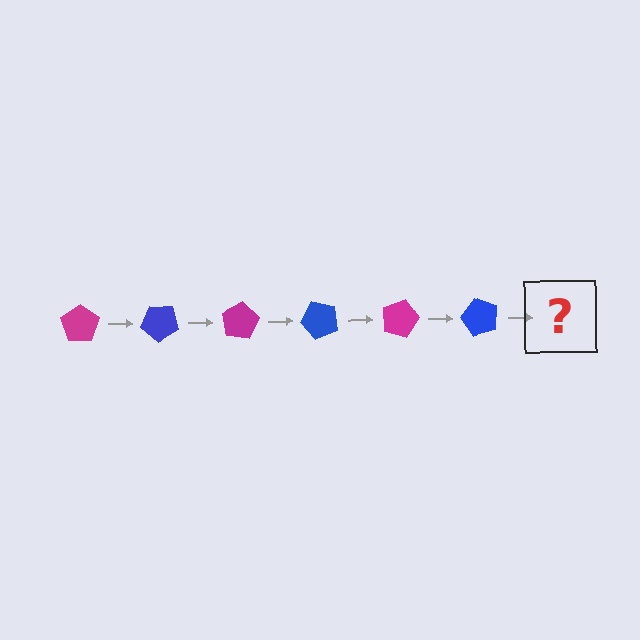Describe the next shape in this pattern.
It should be a magenta pentagon, rotated 240 degrees from the start.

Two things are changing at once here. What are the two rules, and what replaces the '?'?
The two rules are that it rotates 40 degrees each step and the color cycles through magenta and blue. The '?' should be a magenta pentagon, rotated 240 degrees from the start.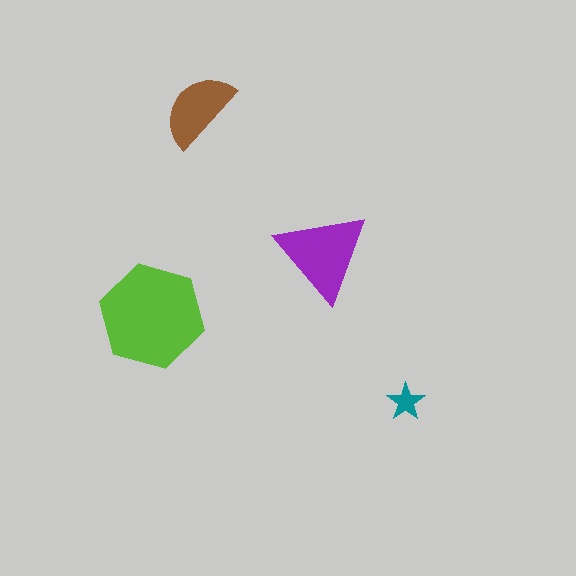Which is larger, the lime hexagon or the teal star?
The lime hexagon.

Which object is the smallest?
The teal star.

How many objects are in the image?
There are 4 objects in the image.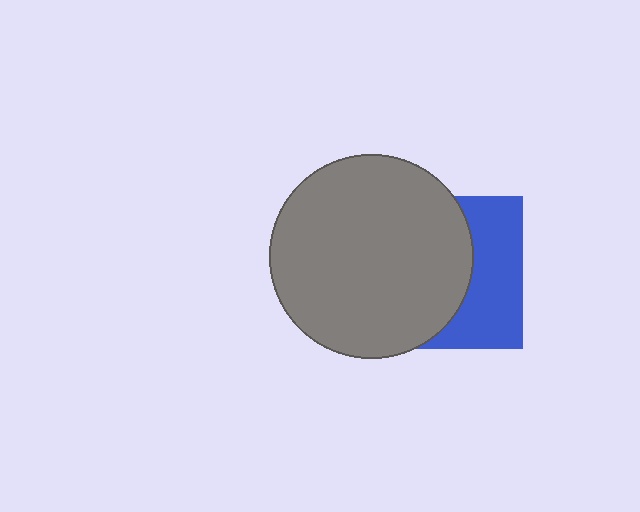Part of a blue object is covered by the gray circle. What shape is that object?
It is a square.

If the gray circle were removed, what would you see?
You would see the complete blue square.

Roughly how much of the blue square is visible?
A small part of it is visible (roughly 40%).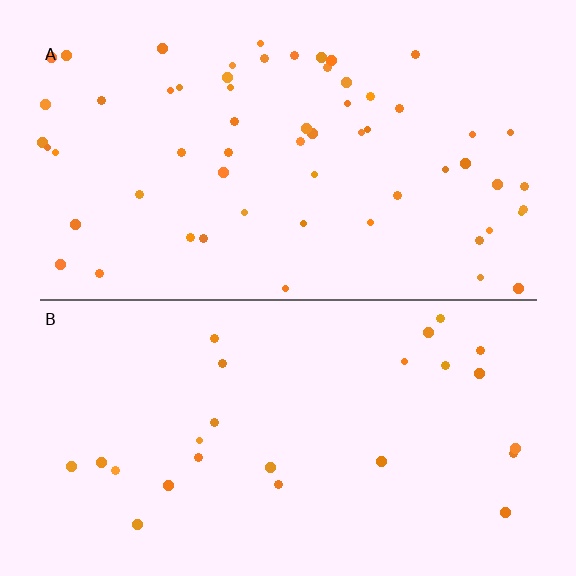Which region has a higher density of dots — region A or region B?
A (the top).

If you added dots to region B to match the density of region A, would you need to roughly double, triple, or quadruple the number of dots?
Approximately double.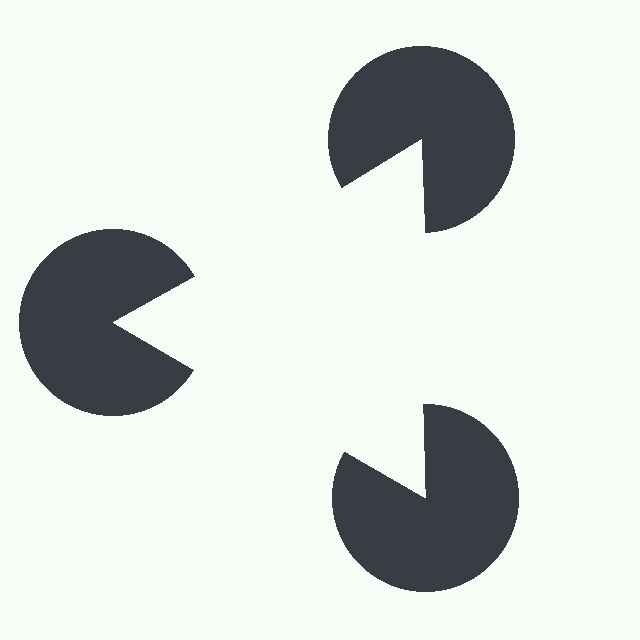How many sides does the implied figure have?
3 sides.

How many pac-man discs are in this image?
There are 3 — one at each vertex of the illusory triangle.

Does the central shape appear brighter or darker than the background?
It typically appears slightly brighter than the background, even though no actual brightness change is drawn.